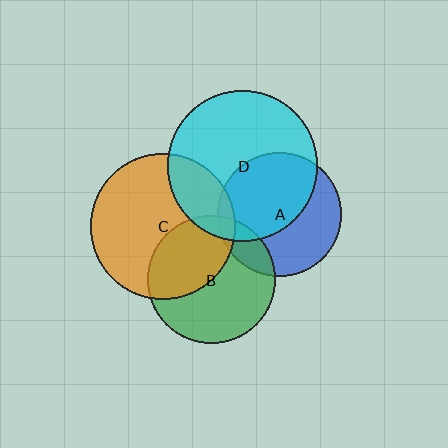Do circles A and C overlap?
Yes.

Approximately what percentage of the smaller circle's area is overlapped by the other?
Approximately 5%.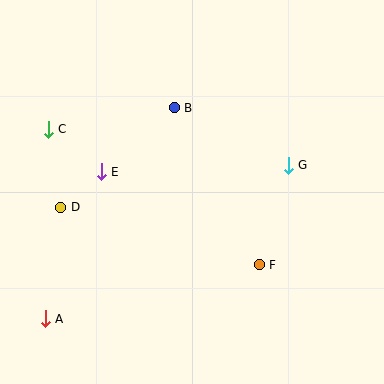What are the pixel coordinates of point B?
Point B is at (174, 108).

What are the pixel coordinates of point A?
Point A is at (45, 319).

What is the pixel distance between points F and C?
The distance between F and C is 251 pixels.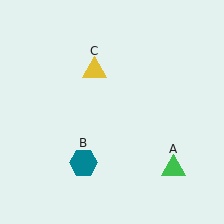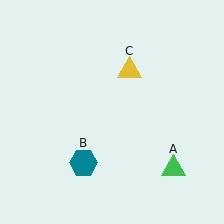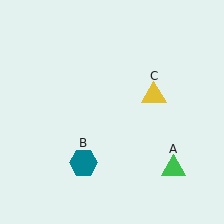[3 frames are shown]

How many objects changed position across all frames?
1 object changed position: yellow triangle (object C).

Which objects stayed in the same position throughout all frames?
Green triangle (object A) and teal hexagon (object B) remained stationary.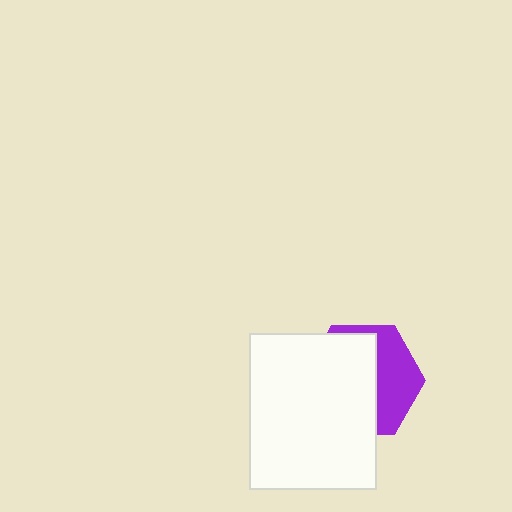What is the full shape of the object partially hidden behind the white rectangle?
The partially hidden object is a purple hexagon.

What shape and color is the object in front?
The object in front is a white rectangle.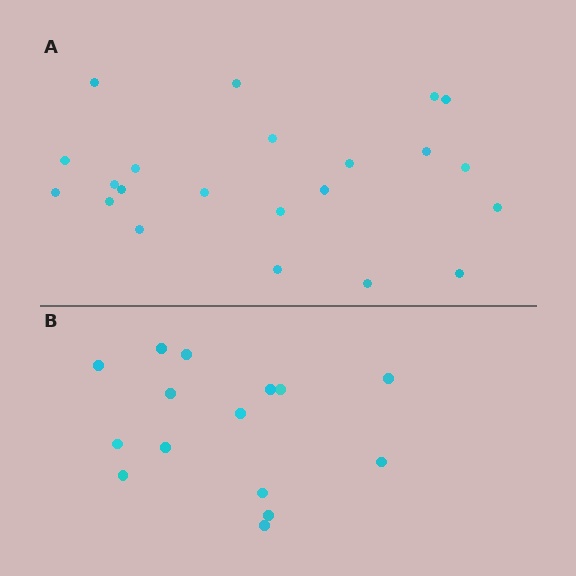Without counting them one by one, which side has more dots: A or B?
Region A (the top region) has more dots.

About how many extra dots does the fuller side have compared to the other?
Region A has roughly 8 or so more dots than region B.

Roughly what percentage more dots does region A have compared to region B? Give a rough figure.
About 45% more.